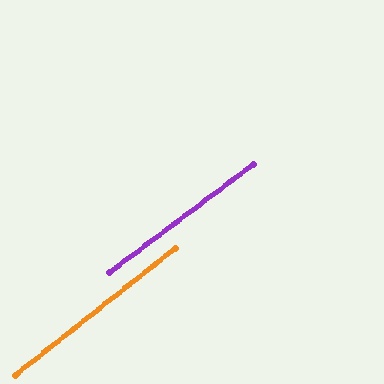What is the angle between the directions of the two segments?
Approximately 1 degree.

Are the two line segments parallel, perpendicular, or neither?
Parallel — their directions differ by only 1.4°.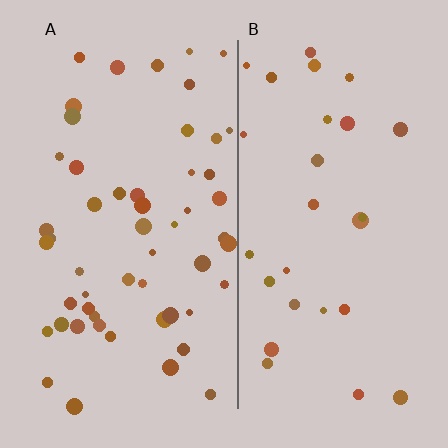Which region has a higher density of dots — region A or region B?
A (the left).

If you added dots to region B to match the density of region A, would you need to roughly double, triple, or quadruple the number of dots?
Approximately double.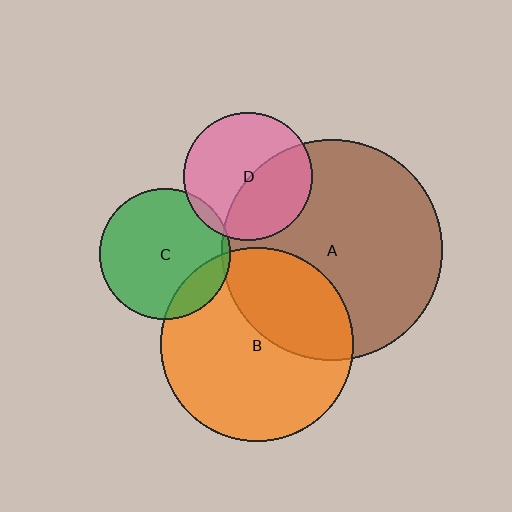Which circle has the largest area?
Circle A (brown).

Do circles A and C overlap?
Yes.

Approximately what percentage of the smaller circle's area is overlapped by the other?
Approximately 5%.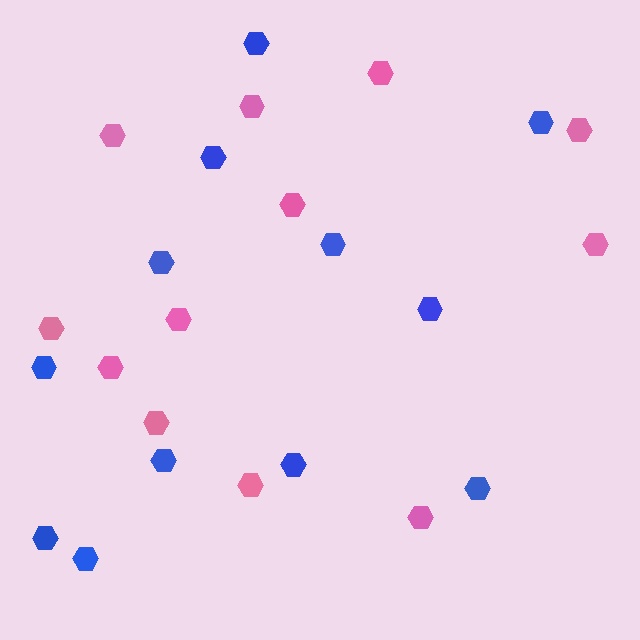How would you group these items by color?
There are 2 groups: one group of pink hexagons (12) and one group of blue hexagons (12).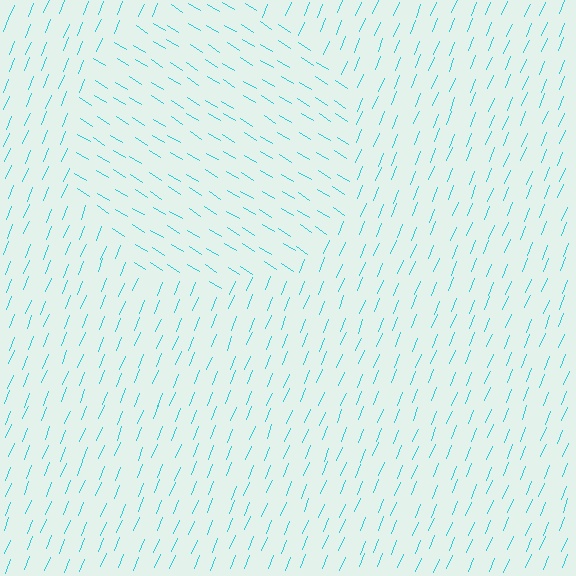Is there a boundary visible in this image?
Yes, there is a texture boundary formed by a change in line orientation.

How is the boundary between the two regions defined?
The boundary is defined purely by a change in line orientation (approximately 81 degrees difference). All lines are the same color and thickness.